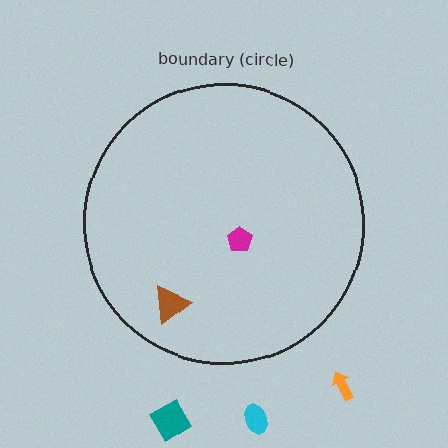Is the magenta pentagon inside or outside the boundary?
Inside.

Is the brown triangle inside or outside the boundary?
Inside.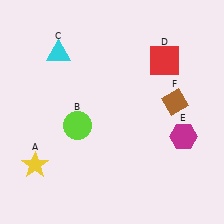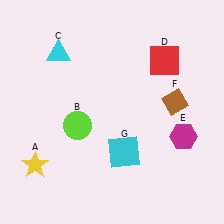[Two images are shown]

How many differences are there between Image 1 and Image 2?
There is 1 difference between the two images.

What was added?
A cyan square (G) was added in Image 2.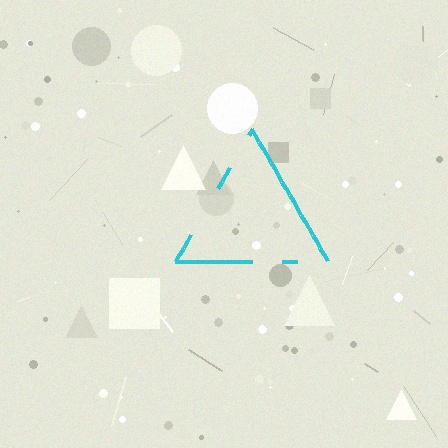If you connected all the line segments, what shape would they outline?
They would outline a triangle.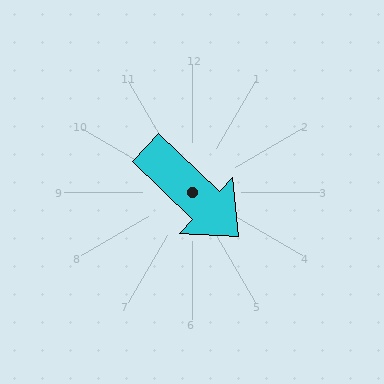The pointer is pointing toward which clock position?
Roughly 4 o'clock.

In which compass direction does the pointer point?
Southeast.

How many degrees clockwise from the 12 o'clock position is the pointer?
Approximately 134 degrees.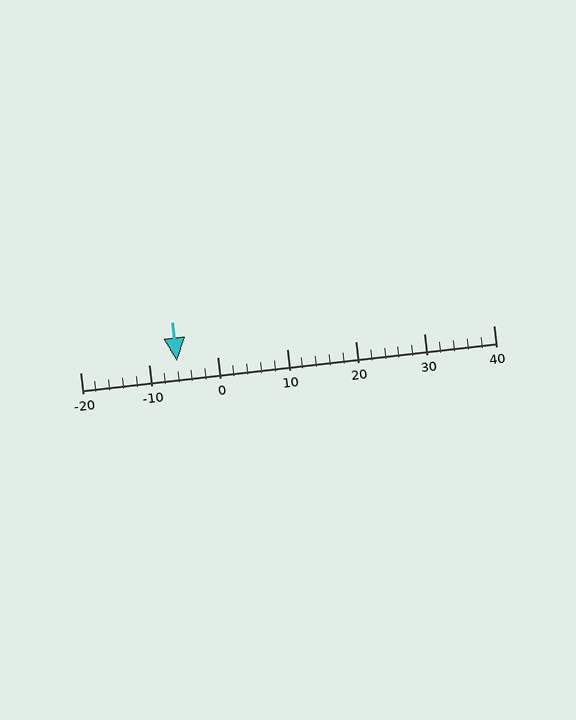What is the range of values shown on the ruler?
The ruler shows values from -20 to 40.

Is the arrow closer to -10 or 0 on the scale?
The arrow is closer to -10.